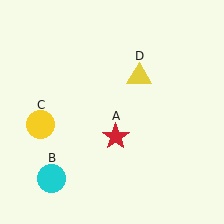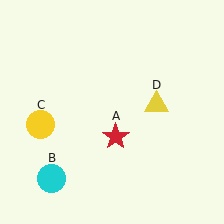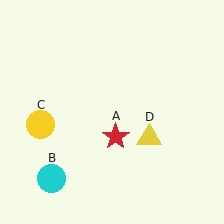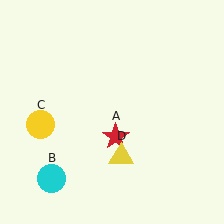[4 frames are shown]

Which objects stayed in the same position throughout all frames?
Red star (object A) and cyan circle (object B) and yellow circle (object C) remained stationary.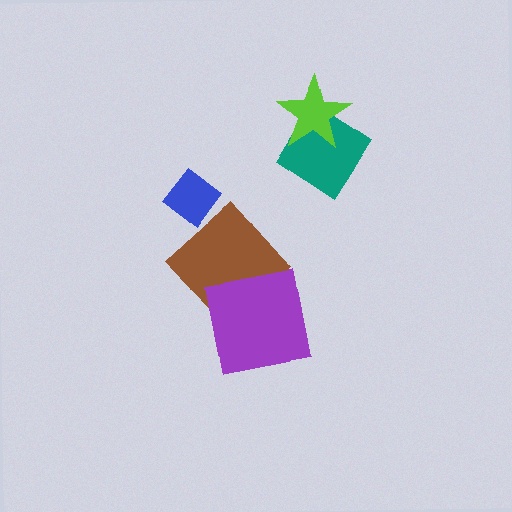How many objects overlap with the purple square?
1 object overlaps with the purple square.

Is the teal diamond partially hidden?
Yes, it is partially covered by another shape.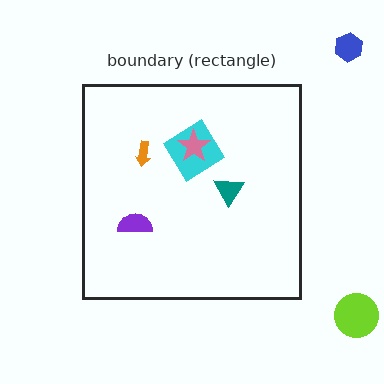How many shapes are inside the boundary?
5 inside, 2 outside.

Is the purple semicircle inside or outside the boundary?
Inside.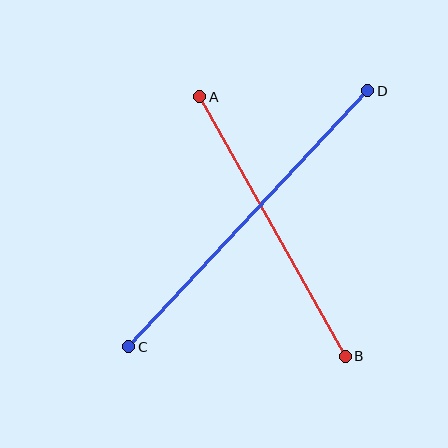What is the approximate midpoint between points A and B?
The midpoint is at approximately (273, 226) pixels.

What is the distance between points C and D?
The distance is approximately 350 pixels.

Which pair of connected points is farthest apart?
Points C and D are farthest apart.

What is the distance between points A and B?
The distance is approximately 297 pixels.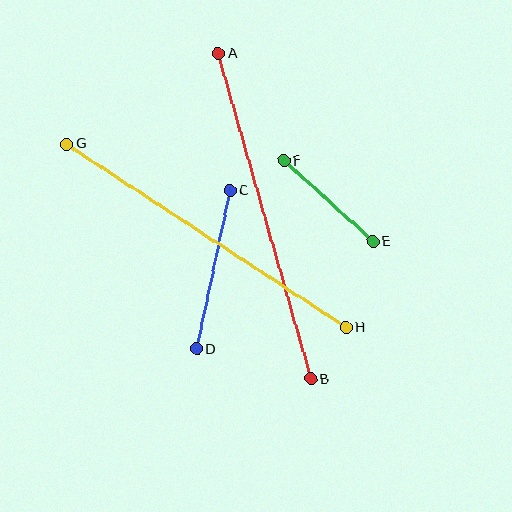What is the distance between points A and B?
The distance is approximately 338 pixels.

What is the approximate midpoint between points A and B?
The midpoint is at approximately (265, 216) pixels.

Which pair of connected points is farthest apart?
Points A and B are farthest apart.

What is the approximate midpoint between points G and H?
The midpoint is at approximately (206, 236) pixels.